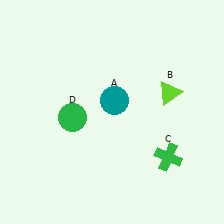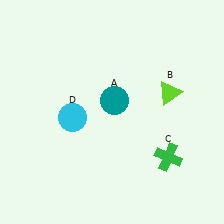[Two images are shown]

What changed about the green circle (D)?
In Image 1, D is green. In Image 2, it changed to cyan.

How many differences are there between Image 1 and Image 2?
There is 1 difference between the two images.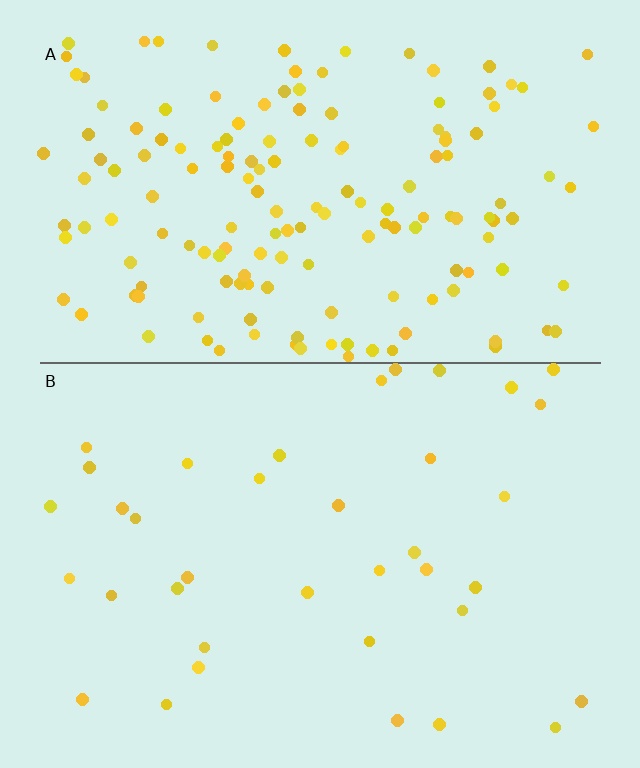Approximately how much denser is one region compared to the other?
Approximately 4.3× — region A over region B.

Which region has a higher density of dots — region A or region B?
A (the top).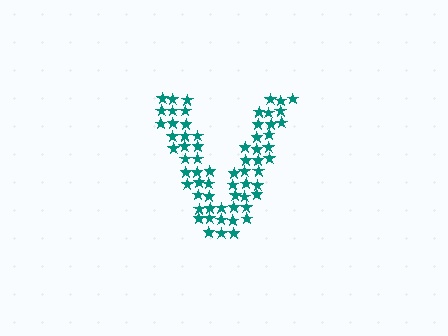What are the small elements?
The small elements are stars.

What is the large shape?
The large shape is the letter V.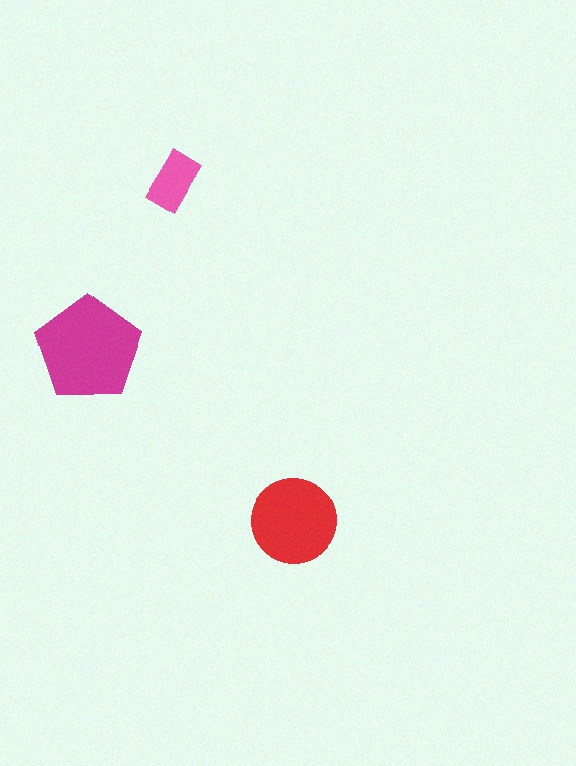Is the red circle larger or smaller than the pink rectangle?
Larger.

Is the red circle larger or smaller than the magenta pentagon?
Smaller.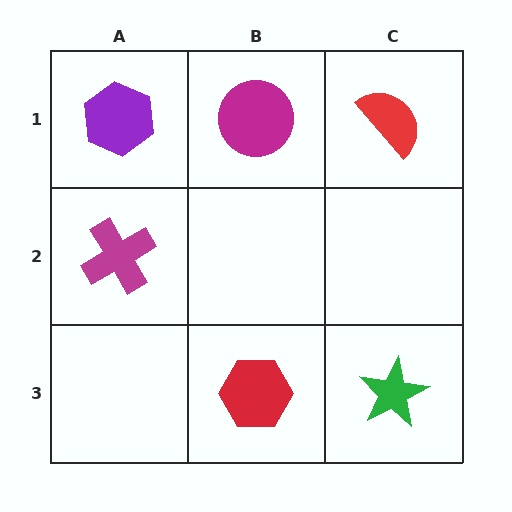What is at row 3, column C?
A green star.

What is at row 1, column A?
A purple hexagon.